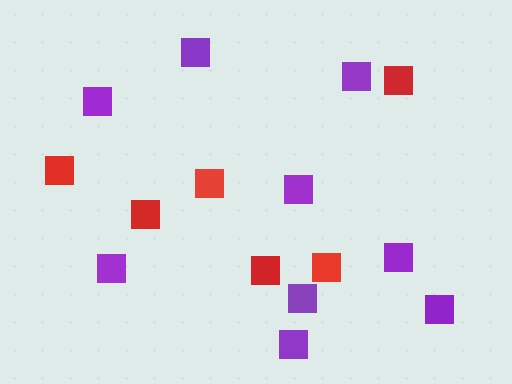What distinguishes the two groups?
There are 2 groups: one group of purple squares (9) and one group of red squares (6).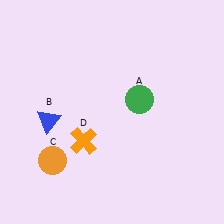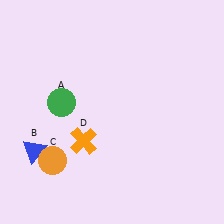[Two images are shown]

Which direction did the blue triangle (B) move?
The blue triangle (B) moved down.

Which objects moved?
The objects that moved are: the green circle (A), the blue triangle (B).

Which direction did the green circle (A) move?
The green circle (A) moved left.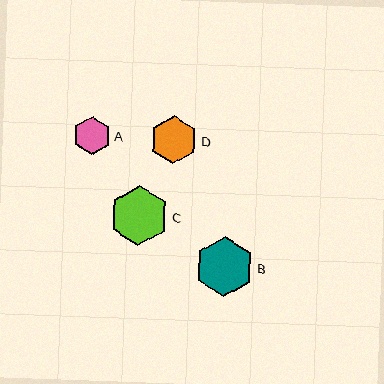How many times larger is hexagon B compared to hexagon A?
Hexagon B is approximately 1.6 times the size of hexagon A.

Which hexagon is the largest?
Hexagon B is the largest with a size of approximately 60 pixels.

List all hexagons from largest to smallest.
From largest to smallest: B, C, D, A.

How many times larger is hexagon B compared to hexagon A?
Hexagon B is approximately 1.6 times the size of hexagon A.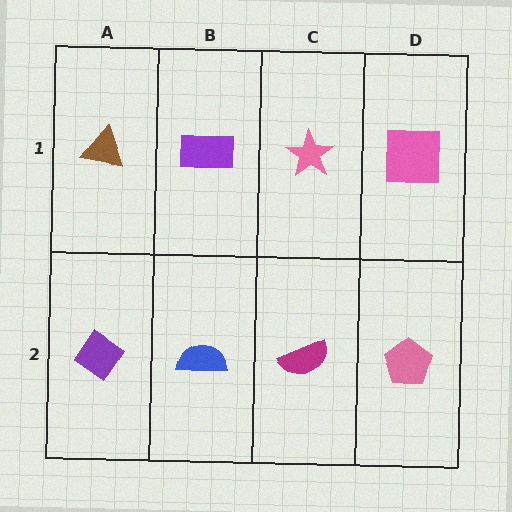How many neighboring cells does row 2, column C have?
3.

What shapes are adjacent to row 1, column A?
A purple diamond (row 2, column A), a purple rectangle (row 1, column B).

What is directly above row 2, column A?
A brown triangle.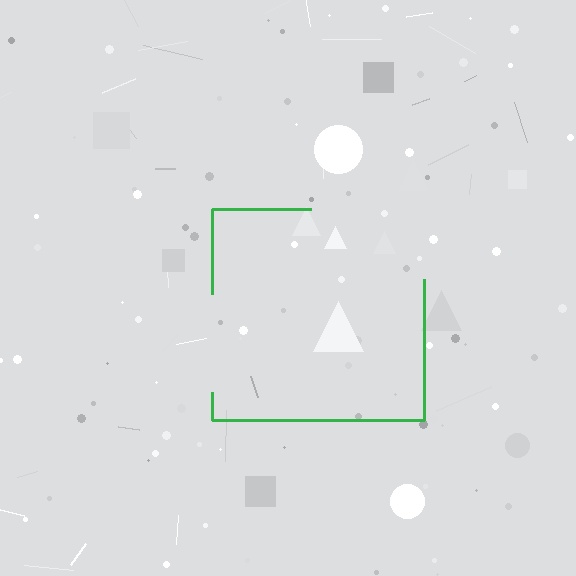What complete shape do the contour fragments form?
The contour fragments form a square.